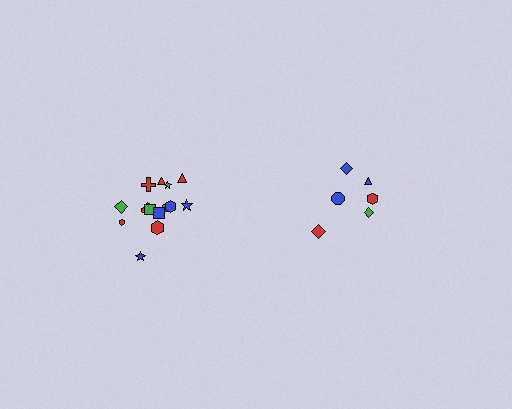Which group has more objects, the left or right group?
The left group.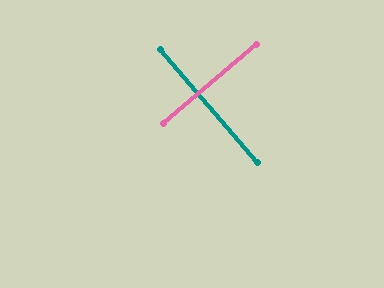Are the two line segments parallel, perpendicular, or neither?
Perpendicular — they meet at approximately 90°.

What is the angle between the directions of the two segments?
Approximately 90 degrees.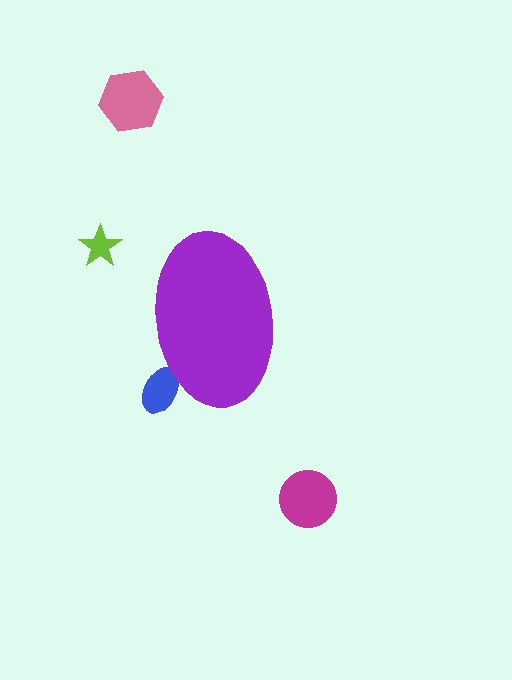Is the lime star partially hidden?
No, the lime star is fully visible.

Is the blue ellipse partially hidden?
Yes, the blue ellipse is partially hidden behind the purple ellipse.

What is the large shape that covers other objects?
A purple ellipse.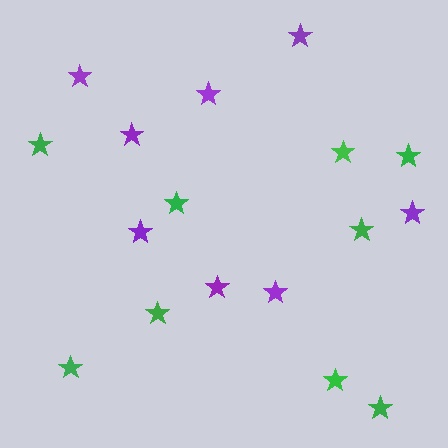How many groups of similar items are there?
There are 2 groups: one group of purple stars (8) and one group of green stars (9).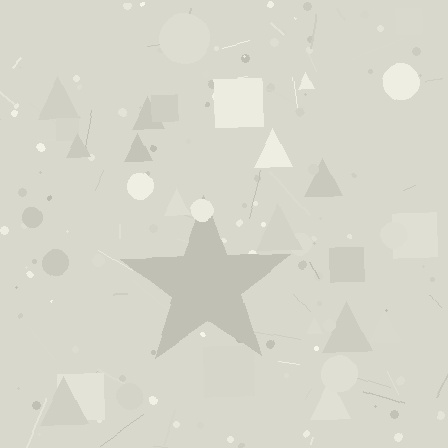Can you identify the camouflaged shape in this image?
The camouflaged shape is a star.